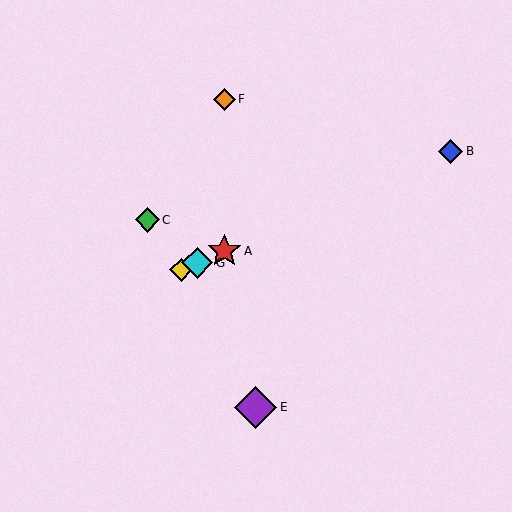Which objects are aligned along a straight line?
Objects A, B, D, G are aligned along a straight line.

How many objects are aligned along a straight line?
4 objects (A, B, D, G) are aligned along a straight line.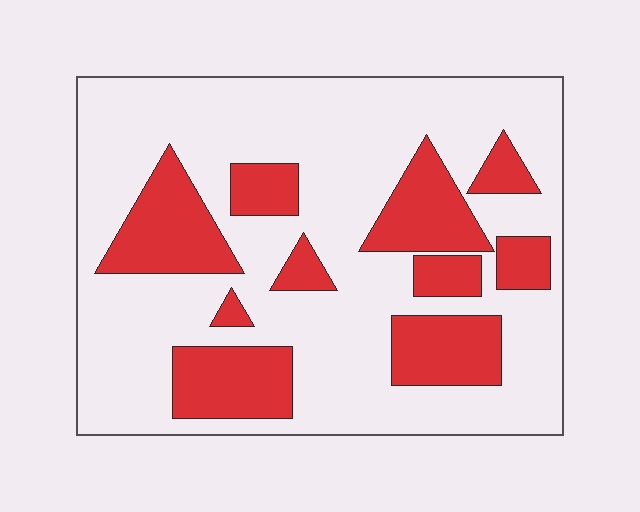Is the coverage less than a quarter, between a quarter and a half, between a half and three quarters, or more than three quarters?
Between a quarter and a half.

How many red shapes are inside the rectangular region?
10.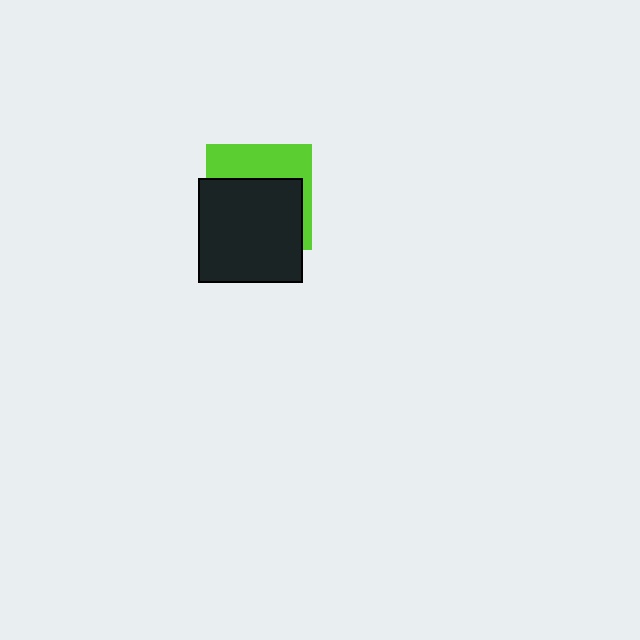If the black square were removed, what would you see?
You would see the complete lime square.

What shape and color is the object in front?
The object in front is a black square.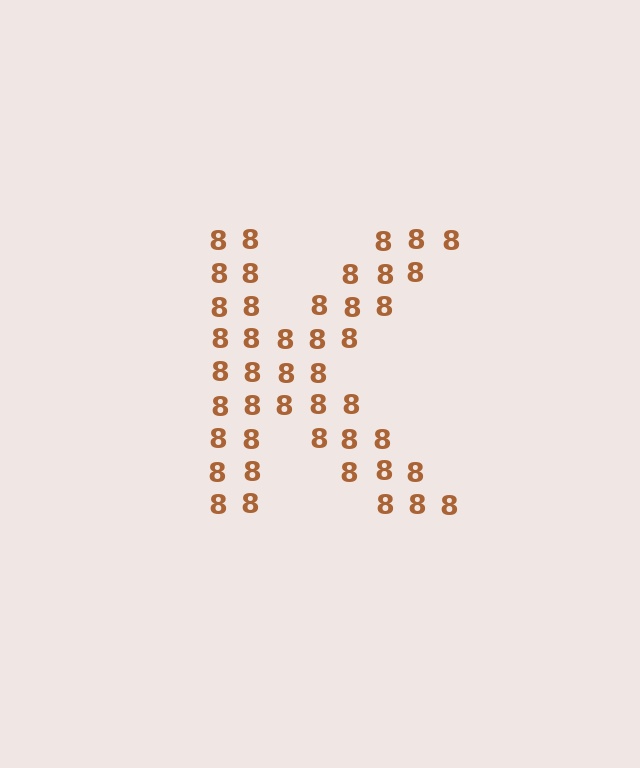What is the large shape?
The large shape is the letter K.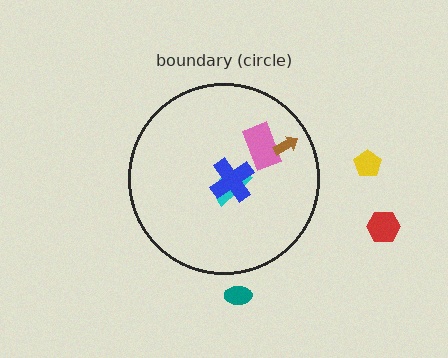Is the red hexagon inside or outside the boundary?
Outside.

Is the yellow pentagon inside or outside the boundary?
Outside.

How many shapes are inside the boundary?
4 inside, 3 outside.